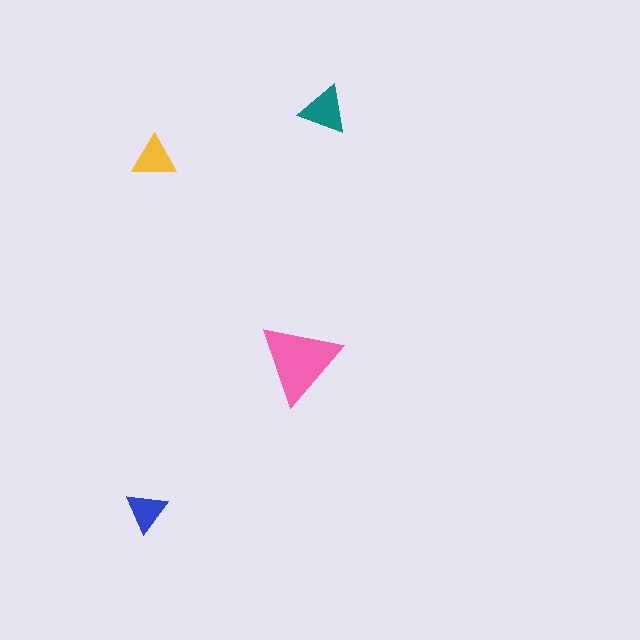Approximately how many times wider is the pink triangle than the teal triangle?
About 1.5 times wider.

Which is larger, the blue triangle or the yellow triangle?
The yellow one.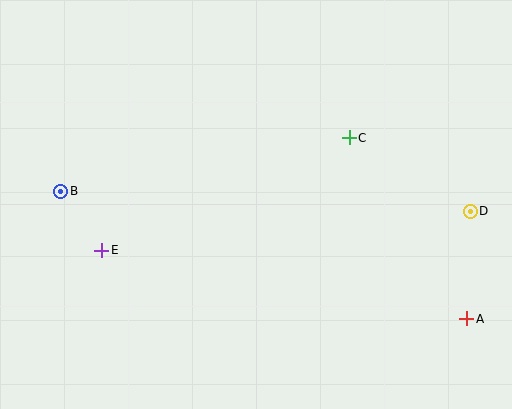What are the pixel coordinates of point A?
Point A is at (467, 319).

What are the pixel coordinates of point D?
Point D is at (470, 211).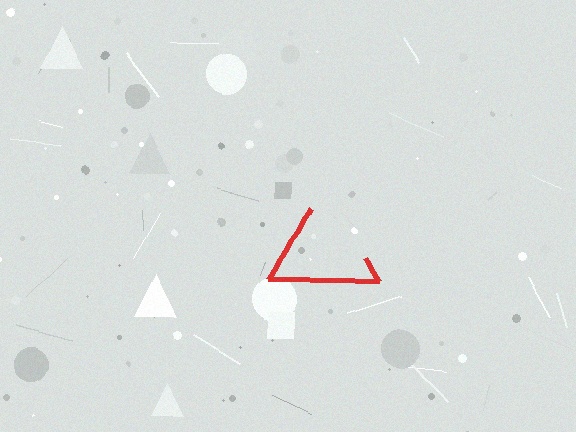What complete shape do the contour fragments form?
The contour fragments form a triangle.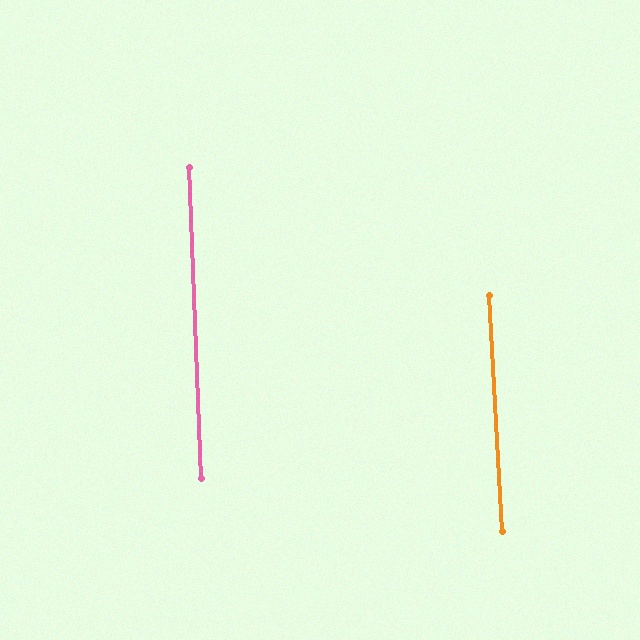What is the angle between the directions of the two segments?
Approximately 1 degree.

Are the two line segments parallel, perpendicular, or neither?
Parallel — their directions differ by only 0.8°.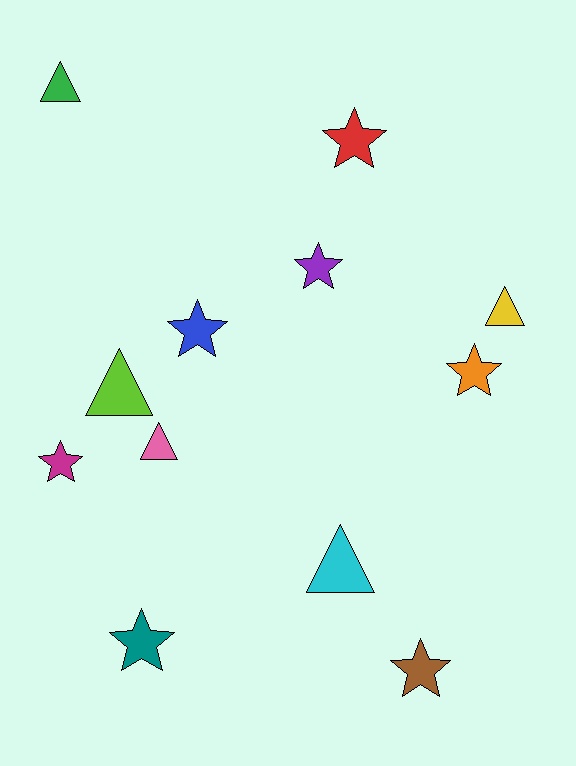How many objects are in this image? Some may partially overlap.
There are 12 objects.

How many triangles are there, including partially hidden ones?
There are 5 triangles.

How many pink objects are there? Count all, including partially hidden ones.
There is 1 pink object.